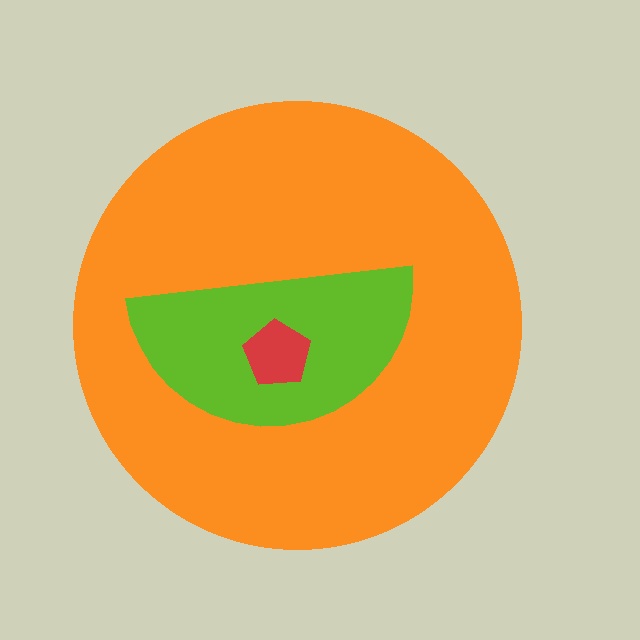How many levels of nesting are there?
3.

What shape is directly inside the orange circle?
The lime semicircle.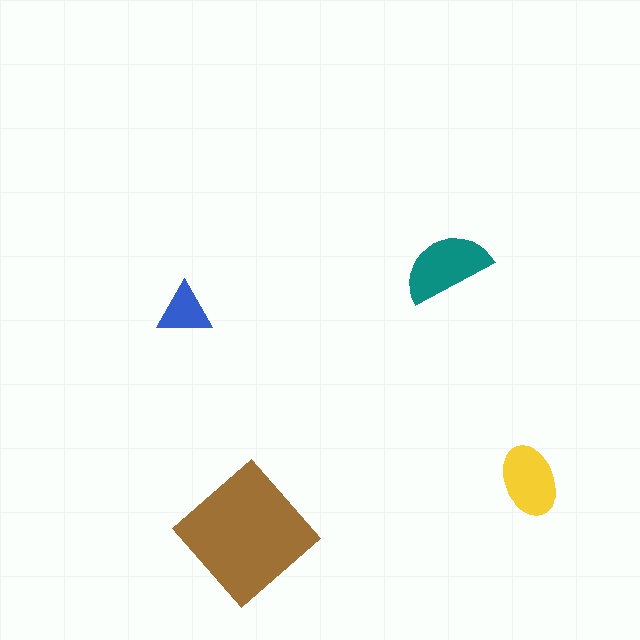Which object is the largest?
The brown diamond.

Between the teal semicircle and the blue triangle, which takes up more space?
The teal semicircle.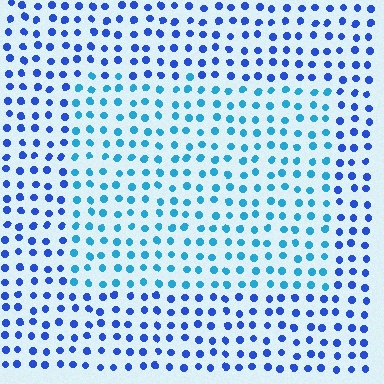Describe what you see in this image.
The image is filled with small blue elements in a uniform arrangement. A rectangle-shaped region is visible where the elements are tinted to a slightly different hue, forming a subtle color boundary.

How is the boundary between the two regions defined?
The boundary is defined purely by a slight shift in hue (about 32 degrees). Spacing, size, and orientation are identical on both sides.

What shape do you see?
I see a rectangle.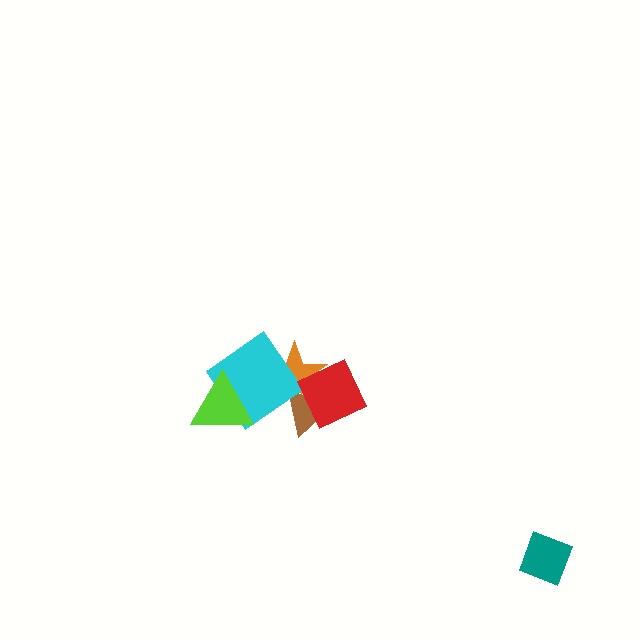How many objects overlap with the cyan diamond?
2 objects overlap with the cyan diamond.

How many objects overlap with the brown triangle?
2 objects overlap with the brown triangle.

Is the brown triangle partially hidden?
Yes, it is partially covered by another shape.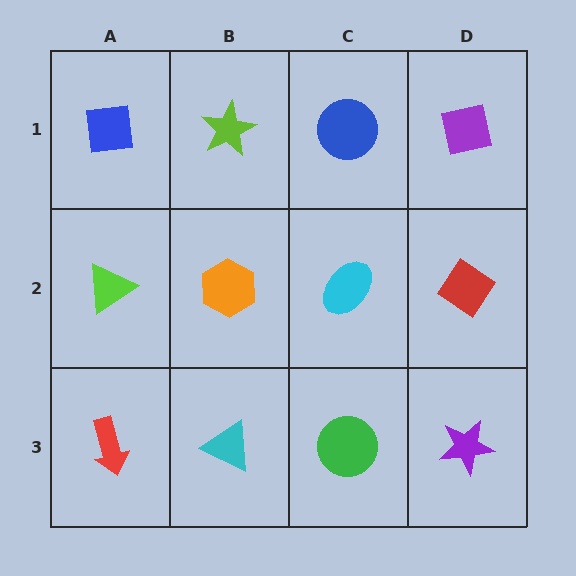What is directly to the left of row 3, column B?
A red arrow.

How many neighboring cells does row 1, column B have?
3.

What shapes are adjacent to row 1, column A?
A lime triangle (row 2, column A), a lime star (row 1, column B).